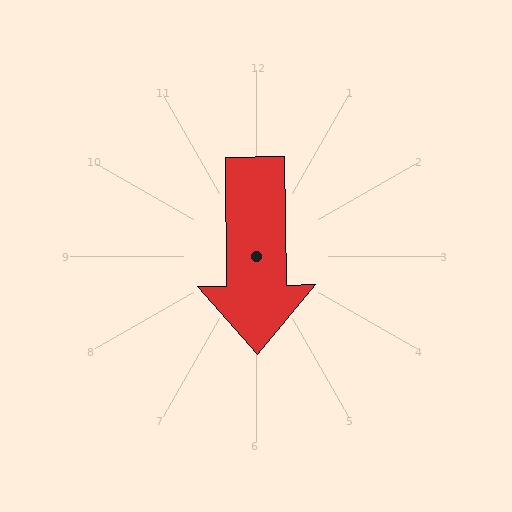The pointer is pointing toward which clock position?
Roughly 6 o'clock.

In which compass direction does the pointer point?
South.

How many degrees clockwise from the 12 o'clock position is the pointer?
Approximately 179 degrees.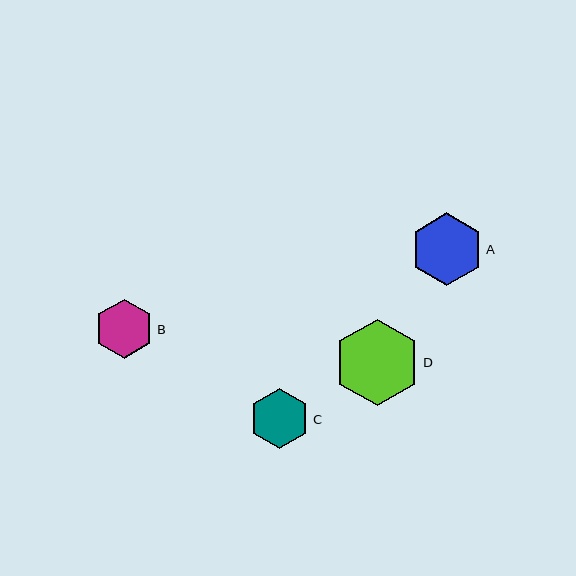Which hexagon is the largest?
Hexagon D is the largest with a size of approximately 87 pixels.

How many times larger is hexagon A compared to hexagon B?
Hexagon A is approximately 1.2 times the size of hexagon B.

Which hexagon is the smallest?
Hexagon B is the smallest with a size of approximately 59 pixels.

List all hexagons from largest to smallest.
From largest to smallest: D, A, C, B.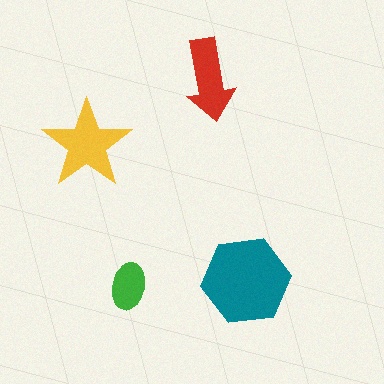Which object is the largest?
The teal hexagon.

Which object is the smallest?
The green ellipse.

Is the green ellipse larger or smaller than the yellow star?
Smaller.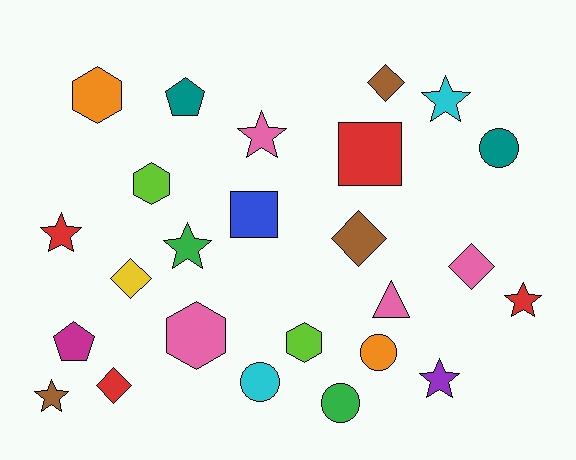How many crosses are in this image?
There are no crosses.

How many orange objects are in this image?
There are 2 orange objects.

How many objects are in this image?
There are 25 objects.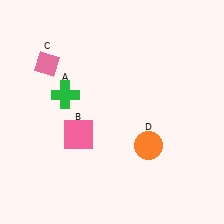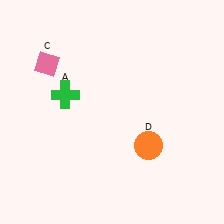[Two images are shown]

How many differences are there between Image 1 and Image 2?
There is 1 difference between the two images.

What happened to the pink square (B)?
The pink square (B) was removed in Image 2. It was in the bottom-left area of Image 1.